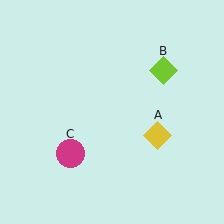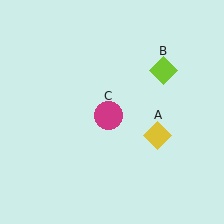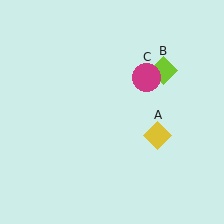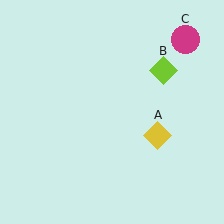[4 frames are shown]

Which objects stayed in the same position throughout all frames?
Yellow diamond (object A) and lime diamond (object B) remained stationary.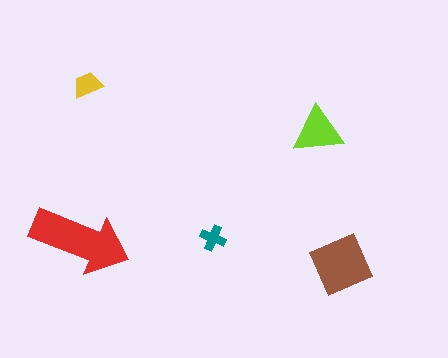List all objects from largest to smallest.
The red arrow, the brown square, the lime triangle, the yellow trapezoid, the teal cross.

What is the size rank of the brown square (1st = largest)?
2nd.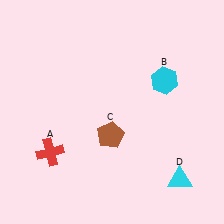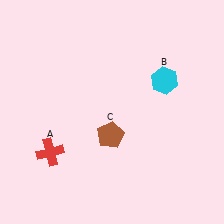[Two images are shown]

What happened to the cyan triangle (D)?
The cyan triangle (D) was removed in Image 2. It was in the bottom-right area of Image 1.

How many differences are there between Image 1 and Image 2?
There is 1 difference between the two images.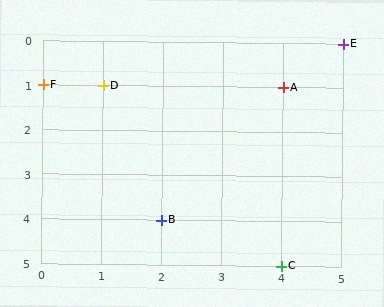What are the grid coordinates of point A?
Point A is at grid coordinates (4, 1).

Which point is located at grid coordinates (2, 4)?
Point B is at (2, 4).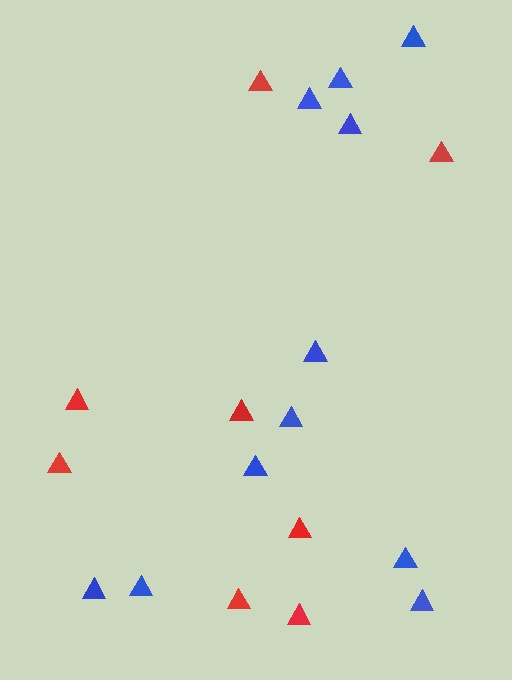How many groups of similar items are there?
There are 2 groups: one group of blue triangles (11) and one group of red triangles (8).